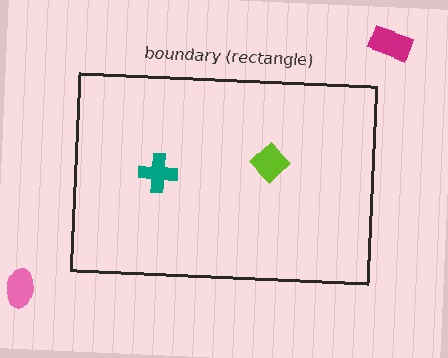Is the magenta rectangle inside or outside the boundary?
Outside.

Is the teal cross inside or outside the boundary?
Inside.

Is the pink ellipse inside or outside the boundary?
Outside.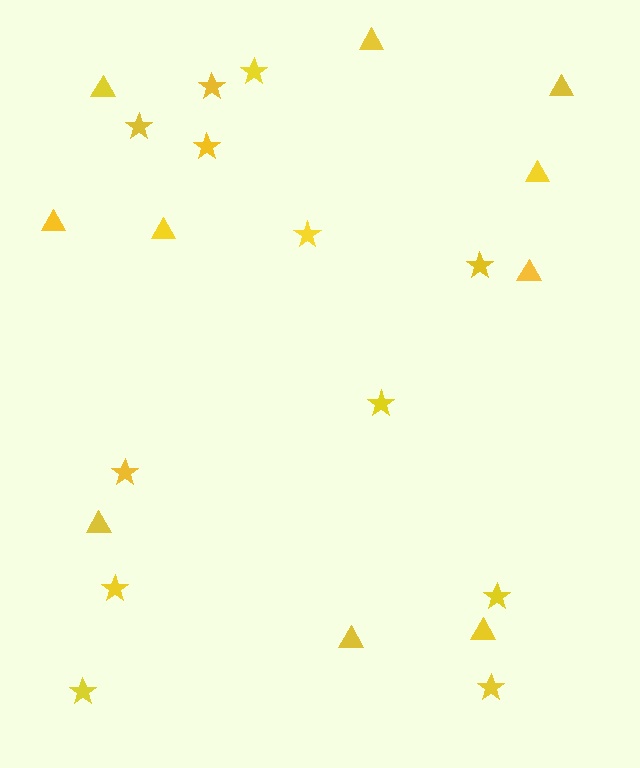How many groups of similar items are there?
There are 2 groups: one group of stars (12) and one group of triangles (10).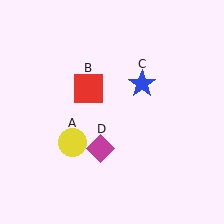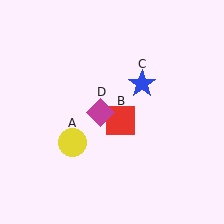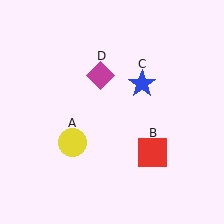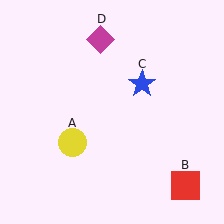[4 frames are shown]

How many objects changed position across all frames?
2 objects changed position: red square (object B), magenta diamond (object D).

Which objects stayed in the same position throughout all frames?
Yellow circle (object A) and blue star (object C) remained stationary.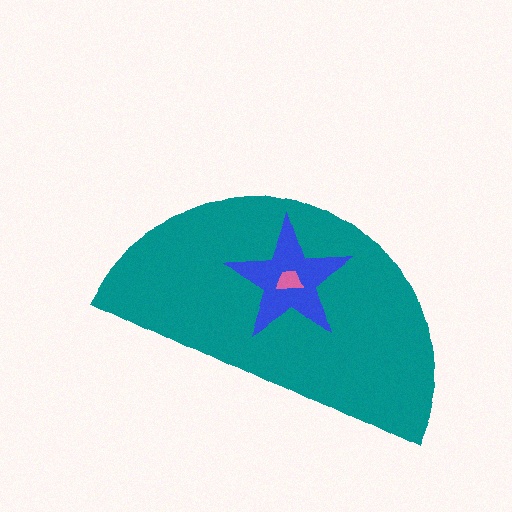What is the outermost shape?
The teal semicircle.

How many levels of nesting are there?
3.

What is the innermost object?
The pink trapezoid.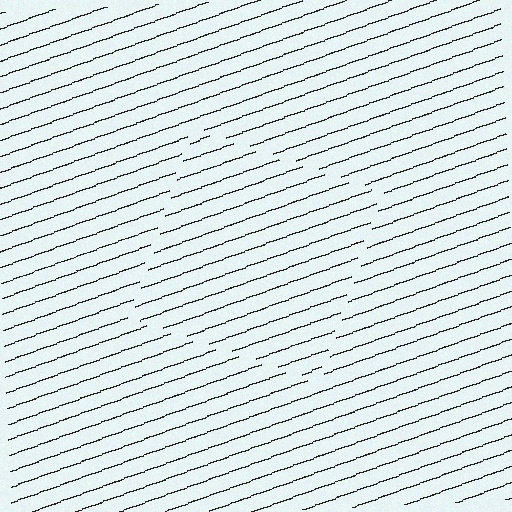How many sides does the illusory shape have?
4 sides — the line-ends trace a square.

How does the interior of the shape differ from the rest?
The interior of the shape contains the same grating, shifted by half a period — the contour is defined by the phase discontinuity where line-ends from the inner and outer gratings abut.